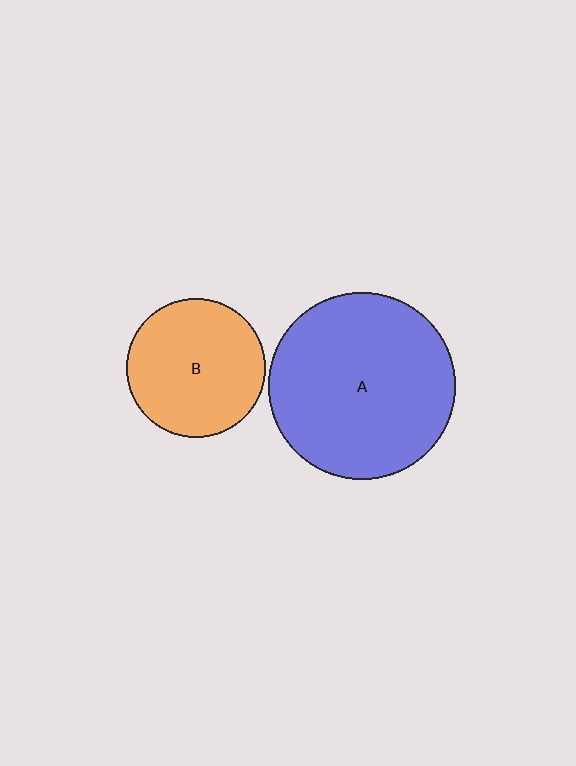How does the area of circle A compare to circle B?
Approximately 1.8 times.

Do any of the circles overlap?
No, none of the circles overlap.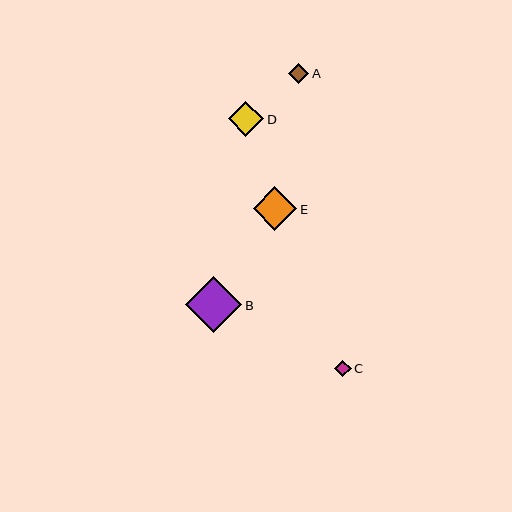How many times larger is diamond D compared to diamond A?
Diamond D is approximately 1.8 times the size of diamond A.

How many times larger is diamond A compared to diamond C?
Diamond A is approximately 1.2 times the size of diamond C.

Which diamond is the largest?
Diamond B is the largest with a size of approximately 56 pixels.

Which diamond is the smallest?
Diamond C is the smallest with a size of approximately 16 pixels.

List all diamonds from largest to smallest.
From largest to smallest: B, E, D, A, C.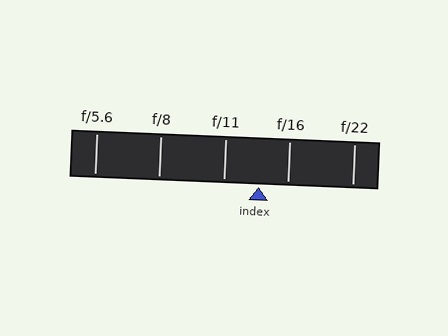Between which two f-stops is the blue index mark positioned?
The index mark is between f/11 and f/16.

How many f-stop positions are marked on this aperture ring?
There are 5 f-stop positions marked.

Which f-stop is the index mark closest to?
The index mark is closest to f/16.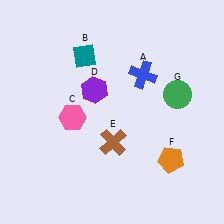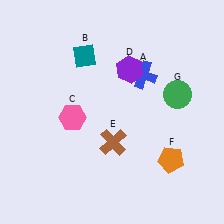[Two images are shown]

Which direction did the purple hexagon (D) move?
The purple hexagon (D) moved right.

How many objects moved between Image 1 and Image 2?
1 object moved between the two images.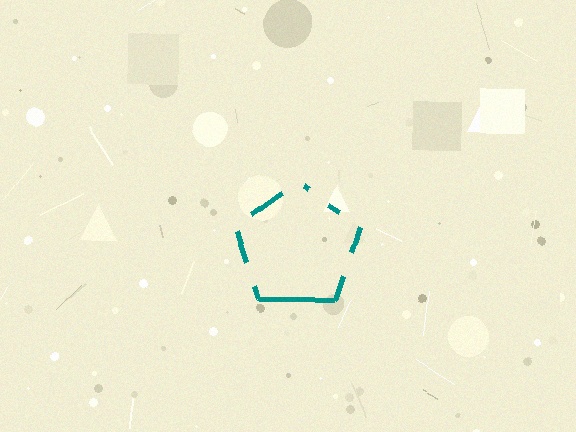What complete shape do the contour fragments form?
The contour fragments form a pentagon.